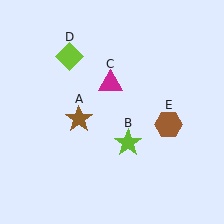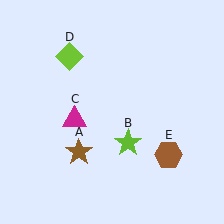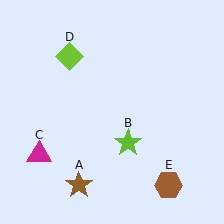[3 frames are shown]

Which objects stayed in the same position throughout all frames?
Lime star (object B) and lime diamond (object D) remained stationary.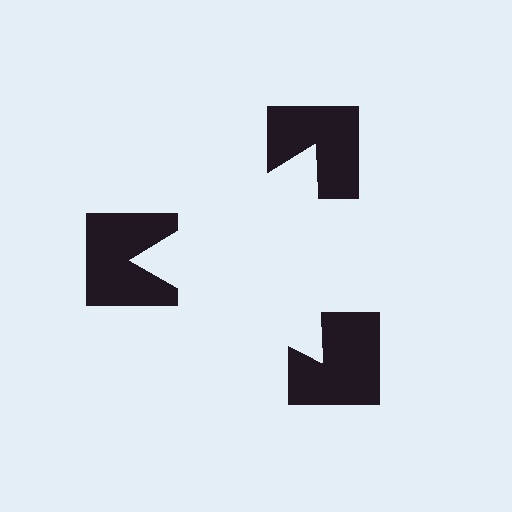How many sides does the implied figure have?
3 sides.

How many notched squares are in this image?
There are 3 — one at each vertex of the illusory triangle.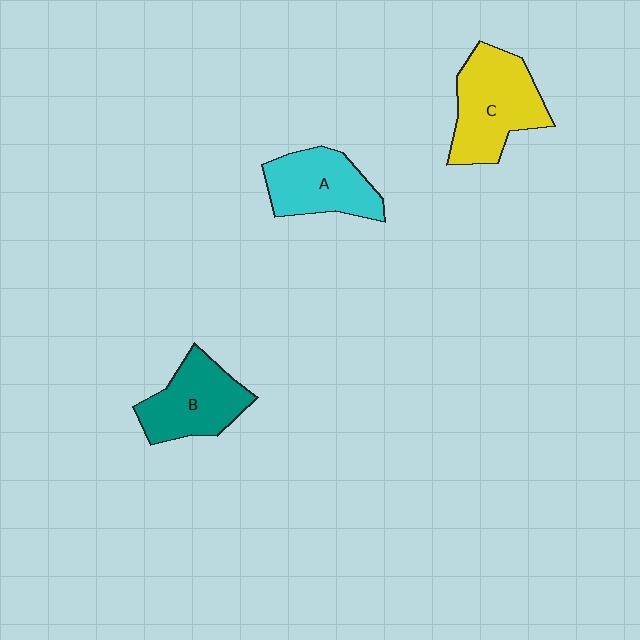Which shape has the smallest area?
Shape A (cyan).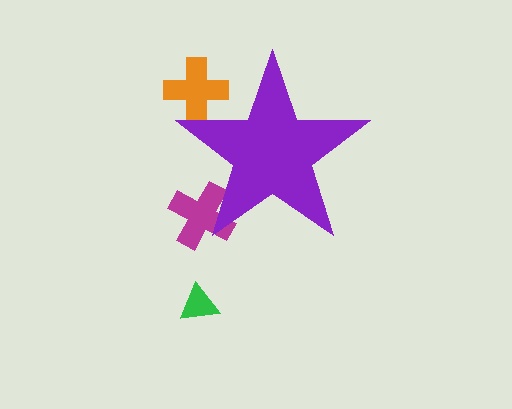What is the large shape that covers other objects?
A purple star.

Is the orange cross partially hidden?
Yes, the orange cross is partially hidden behind the purple star.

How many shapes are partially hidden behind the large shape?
2 shapes are partially hidden.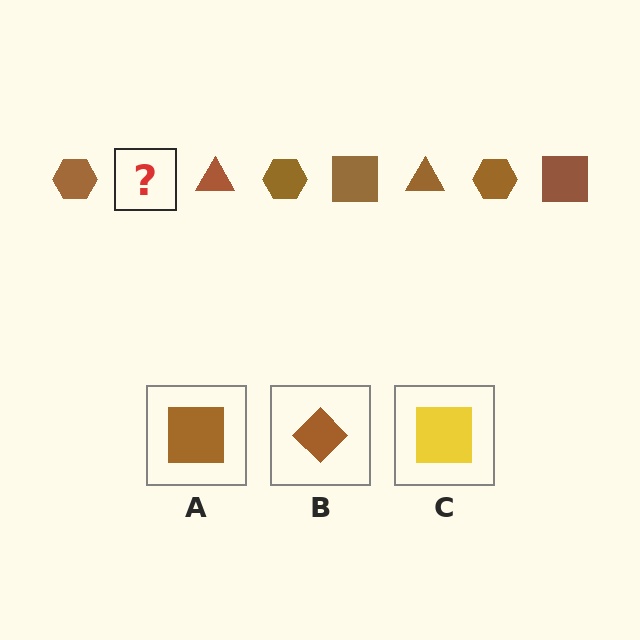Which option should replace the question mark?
Option A.